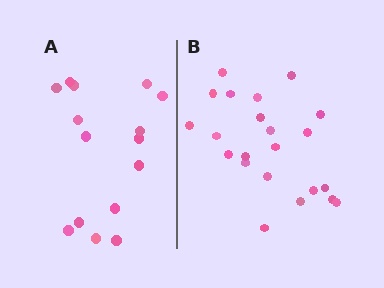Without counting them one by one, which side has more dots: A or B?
Region B (the right region) has more dots.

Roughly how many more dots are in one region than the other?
Region B has roughly 8 or so more dots than region A.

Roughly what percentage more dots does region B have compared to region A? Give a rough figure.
About 45% more.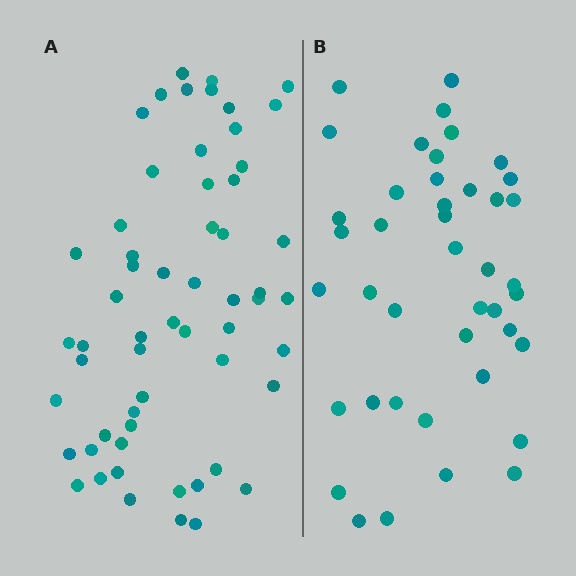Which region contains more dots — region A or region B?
Region A (the left region) has more dots.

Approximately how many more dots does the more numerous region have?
Region A has approximately 15 more dots than region B.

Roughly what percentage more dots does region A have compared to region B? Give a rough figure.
About 40% more.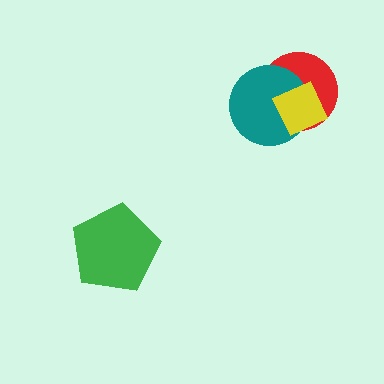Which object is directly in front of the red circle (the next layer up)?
The teal circle is directly in front of the red circle.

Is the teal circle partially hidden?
Yes, it is partially covered by another shape.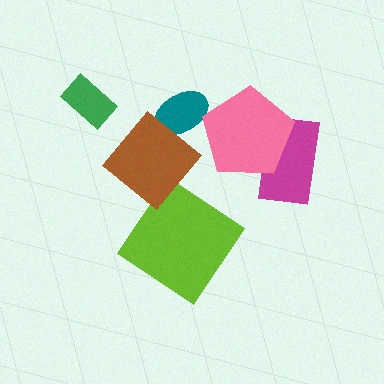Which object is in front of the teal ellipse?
The brown diamond is in front of the teal ellipse.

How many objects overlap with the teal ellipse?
1 object overlaps with the teal ellipse.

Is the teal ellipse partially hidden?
Yes, it is partially covered by another shape.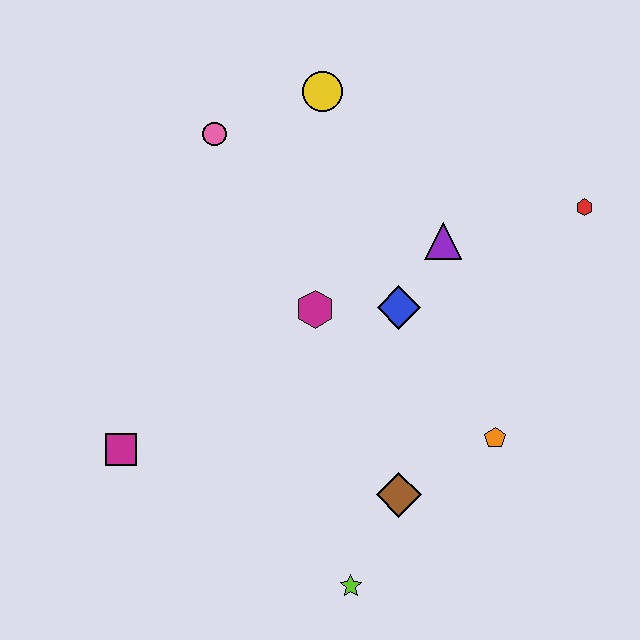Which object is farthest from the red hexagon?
The magenta square is farthest from the red hexagon.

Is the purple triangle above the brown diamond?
Yes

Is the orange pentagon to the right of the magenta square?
Yes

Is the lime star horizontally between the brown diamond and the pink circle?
Yes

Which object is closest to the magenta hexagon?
The blue diamond is closest to the magenta hexagon.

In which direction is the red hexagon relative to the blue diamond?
The red hexagon is to the right of the blue diamond.